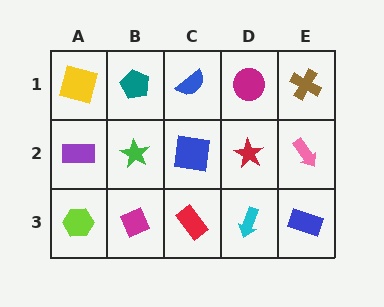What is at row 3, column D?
A cyan arrow.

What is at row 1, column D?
A magenta circle.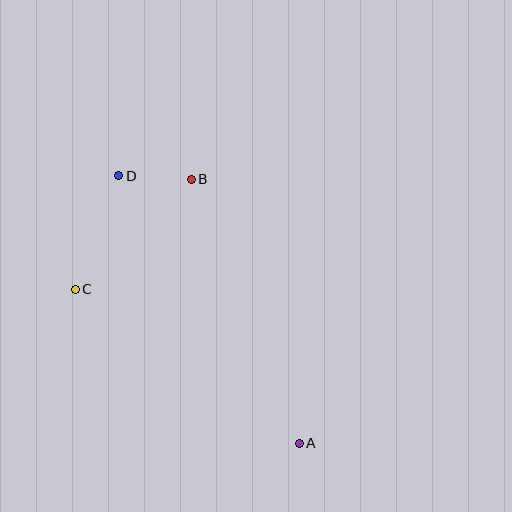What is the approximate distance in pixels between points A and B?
The distance between A and B is approximately 285 pixels.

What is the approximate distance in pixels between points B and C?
The distance between B and C is approximately 160 pixels.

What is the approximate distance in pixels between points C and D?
The distance between C and D is approximately 121 pixels.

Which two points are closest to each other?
Points B and D are closest to each other.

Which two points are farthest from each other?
Points A and D are farthest from each other.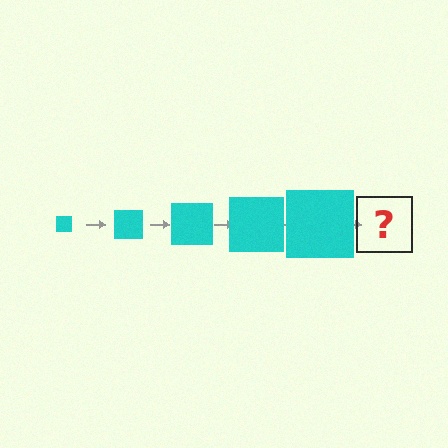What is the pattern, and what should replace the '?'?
The pattern is that the square gets progressively larger each step. The '?' should be a cyan square, larger than the previous one.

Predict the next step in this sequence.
The next step is a cyan square, larger than the previous one.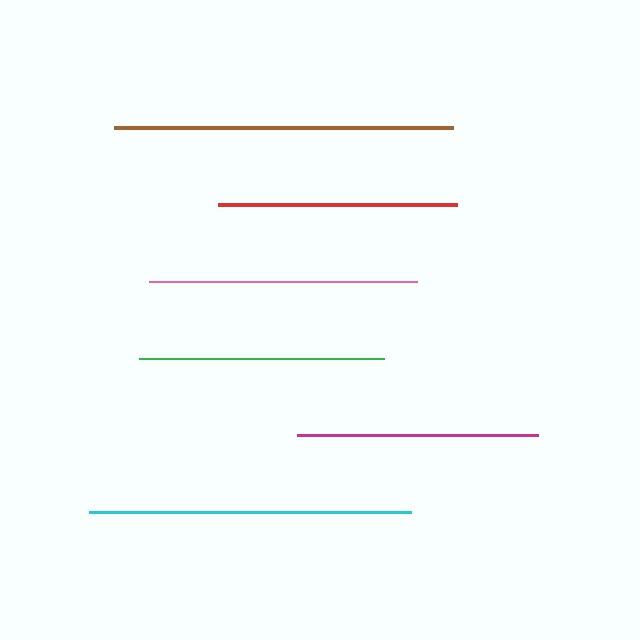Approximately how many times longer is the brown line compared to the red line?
The brown line is approximately 1.4 times the length of the red line.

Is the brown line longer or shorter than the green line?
The brown line is longer than the green line.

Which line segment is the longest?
The brown line is the longest at approximately 339 pixels.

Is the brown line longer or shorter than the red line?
The brown line is longer than the red line.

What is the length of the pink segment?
The pink segment is approximately 268 pixels long.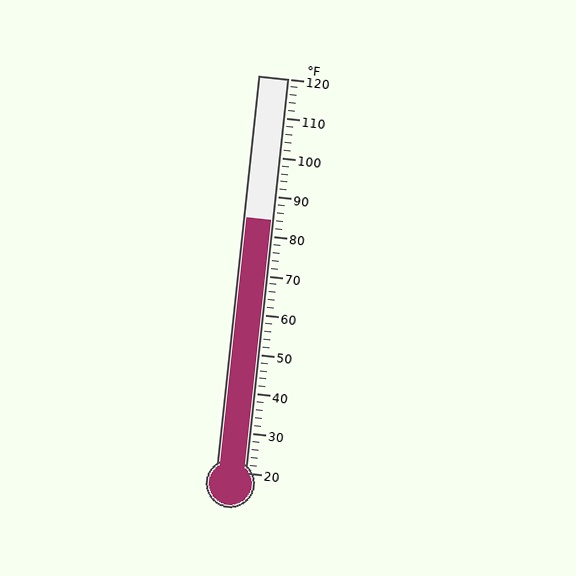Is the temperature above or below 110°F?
The temperature is below 110°F.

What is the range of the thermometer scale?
The thermometer scale ranges from 20°F to 120°F.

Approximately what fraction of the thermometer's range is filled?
The thermometer is filled to approximately 65% of its range.